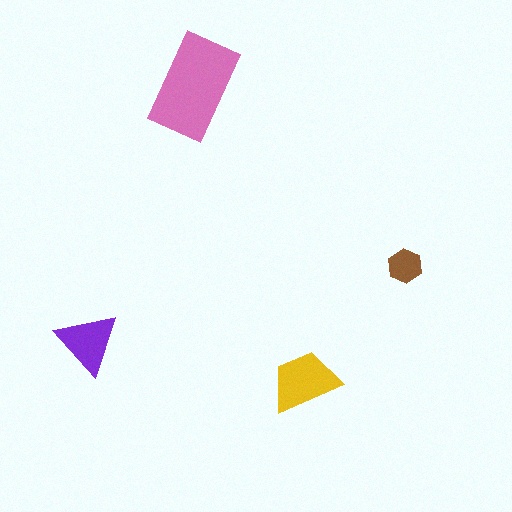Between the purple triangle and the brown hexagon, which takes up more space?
The purple triangle.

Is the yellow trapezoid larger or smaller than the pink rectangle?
Smaller.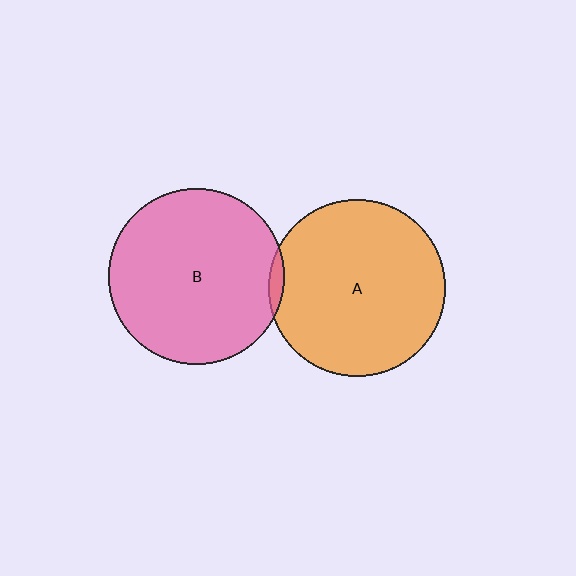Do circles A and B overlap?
Yes.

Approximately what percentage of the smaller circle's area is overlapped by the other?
Approximately 5%.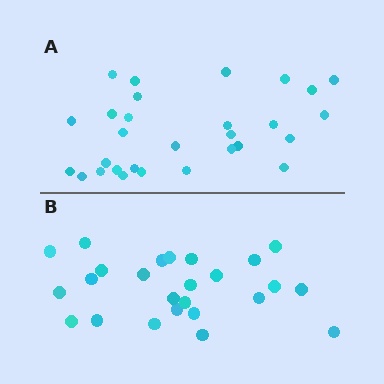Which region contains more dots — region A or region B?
Region A (the top region) has more dots.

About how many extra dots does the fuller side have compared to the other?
Region A has about 4 more dots than region B.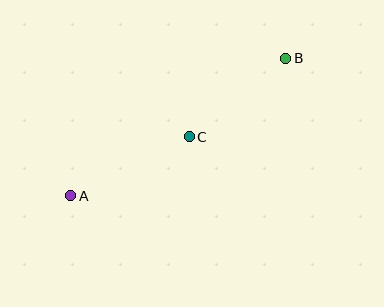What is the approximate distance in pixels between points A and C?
The distance between A and C is approximately 132 pixels.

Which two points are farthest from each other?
Points A and B are farthest from each other.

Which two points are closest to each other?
Points B and C are closest to each other.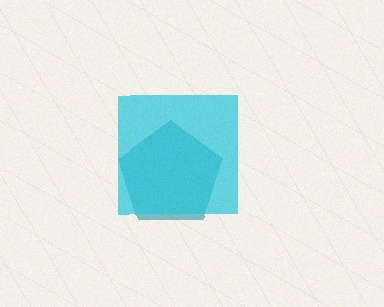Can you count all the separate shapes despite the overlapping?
Yes, there are 2 separate shapes.